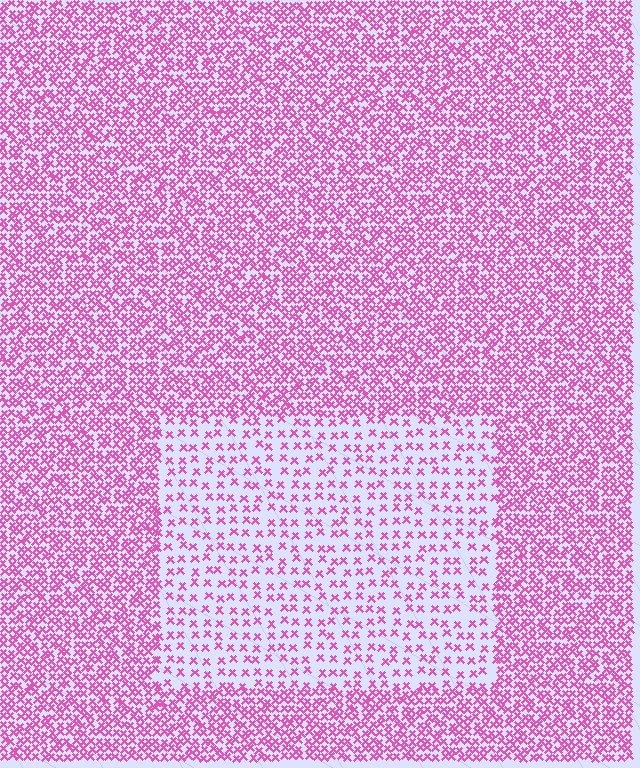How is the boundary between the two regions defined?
The boundary is defined by a change in element density (approximately 2.5x ratio). All elements are the same color, size, and shape.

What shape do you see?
I see a rectangle.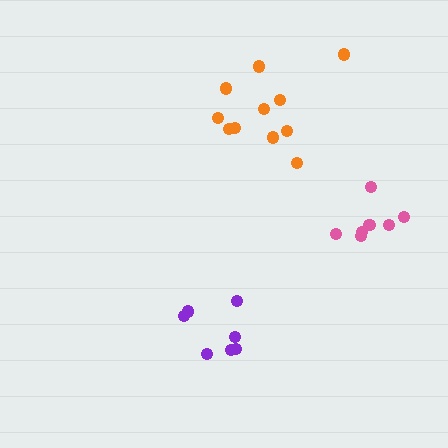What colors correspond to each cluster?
The clusters are colored: pink, purple, orange.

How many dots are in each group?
Group 1: 7 dots, Group 2: 7 dots, Group 3: 11 dots (25 total).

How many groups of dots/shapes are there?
There are 3 groups.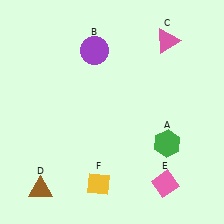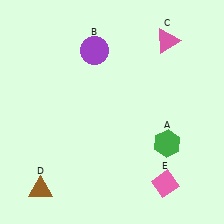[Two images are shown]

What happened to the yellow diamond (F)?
The yellow diamond (F) was removed in Image 2. It was in the bottom-left area of Image 1.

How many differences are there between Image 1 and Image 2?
There is 1 difference between the two images.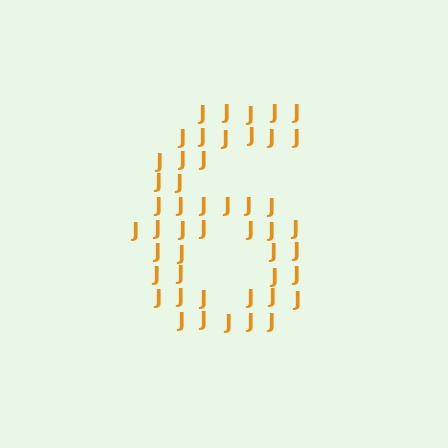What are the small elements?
The small elements are letter J's.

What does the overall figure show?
The overall figure shows the digit 6.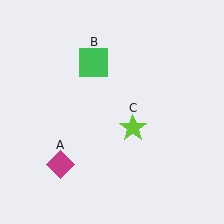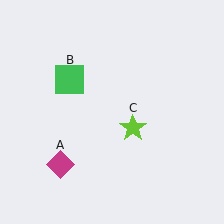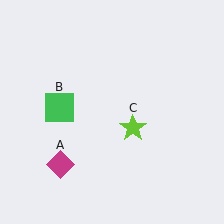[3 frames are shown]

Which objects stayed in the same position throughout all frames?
Magenta diamond (object A) and lime star (object C) remained stationary.